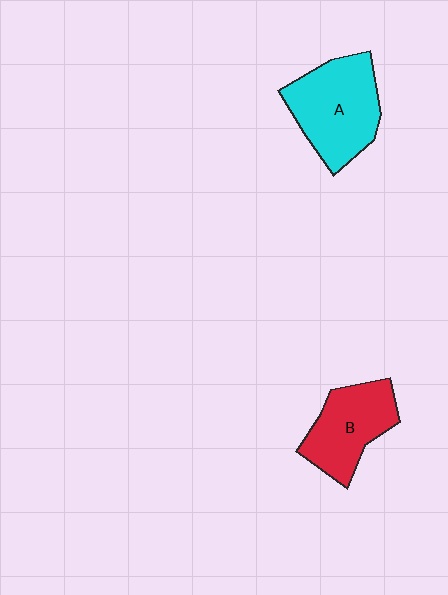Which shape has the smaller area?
Shape B (red).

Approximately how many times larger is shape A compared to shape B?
Approximately 1.3 times.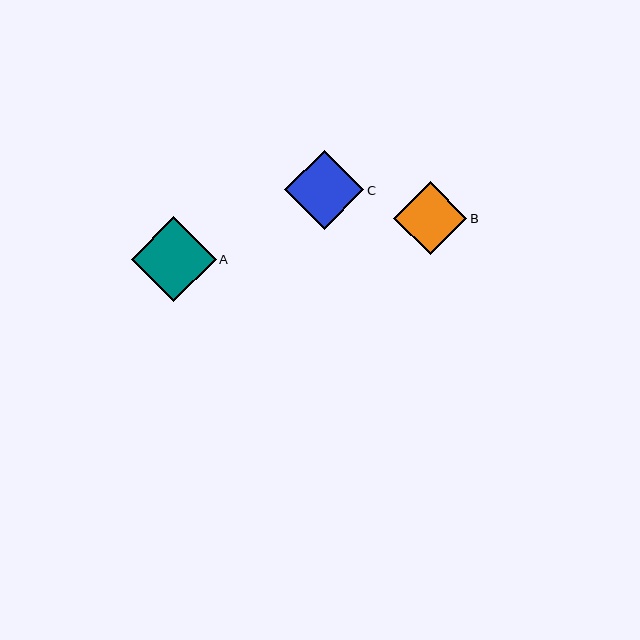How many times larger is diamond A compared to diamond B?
Diamond A is approximately 1.2 times the size of diamond B.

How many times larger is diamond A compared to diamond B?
Diamond A is approximately 1.2 times the size of diamond B.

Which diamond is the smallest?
Diamond B is the smallest with a size of approximately 73 pixels.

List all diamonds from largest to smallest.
From largest to smallest: A, C, B.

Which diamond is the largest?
Diamond A is the largest with a size of approximately 85 pixels.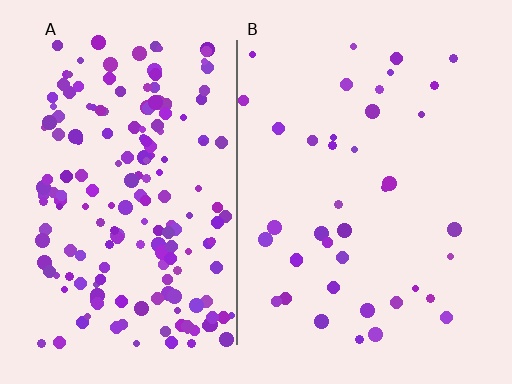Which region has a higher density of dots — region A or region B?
A (the left).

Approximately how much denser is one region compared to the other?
Approximately 4.7× — region A over region B.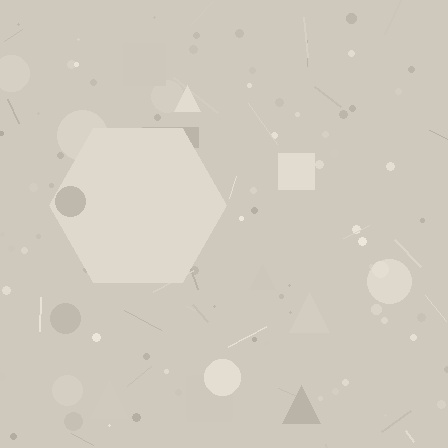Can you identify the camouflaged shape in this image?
The camouflaged shape is a hexagon.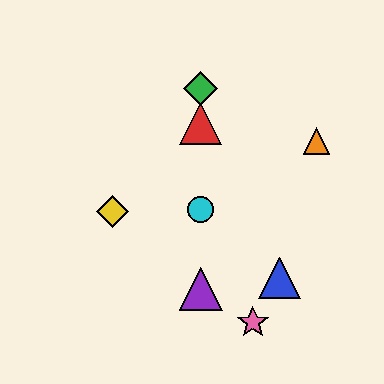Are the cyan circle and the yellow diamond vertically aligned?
No, the cyan circle is at x≈201 and the yellow diamond is at x≈113.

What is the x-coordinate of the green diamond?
The green diamond is at x≈201.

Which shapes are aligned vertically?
The red triangle, the green diamond, the purple triangle, the cyan circle are aligned vertically.